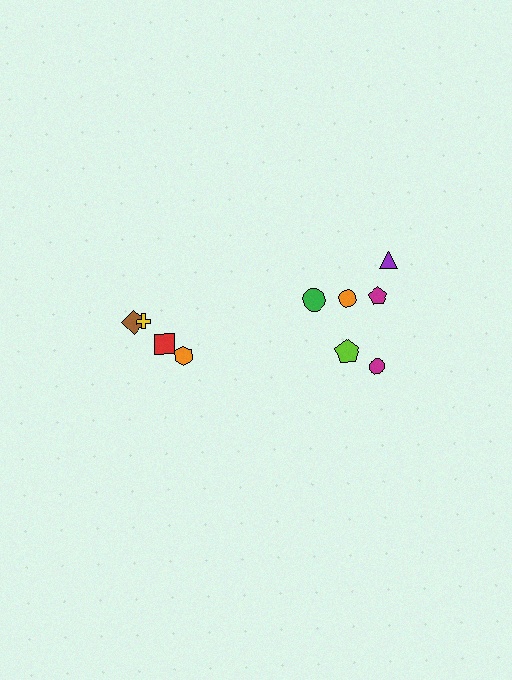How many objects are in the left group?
There are 4 objects.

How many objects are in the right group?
There are 6 objects.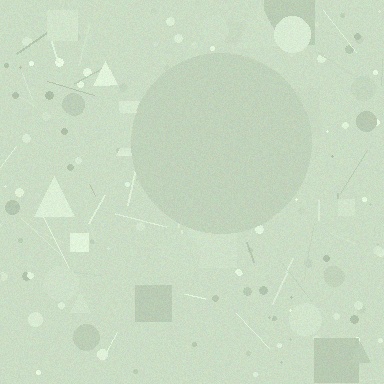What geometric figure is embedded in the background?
A circle is embedded in the background.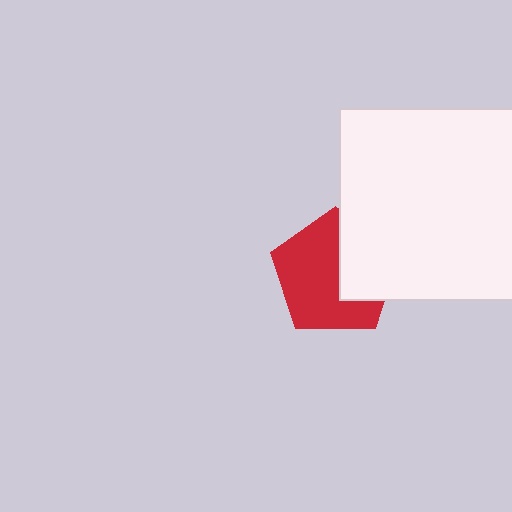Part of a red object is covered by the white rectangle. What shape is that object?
It is a pentagon.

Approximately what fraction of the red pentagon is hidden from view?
Roughly 35% of the red pentagon is hidden behind the white rectangle.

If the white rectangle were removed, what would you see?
You would see the complete red pentagon.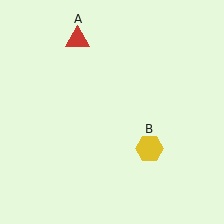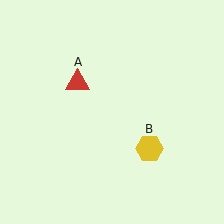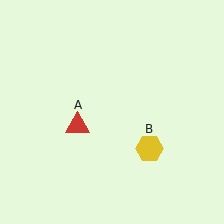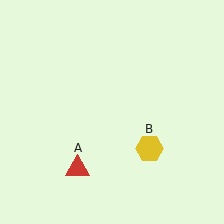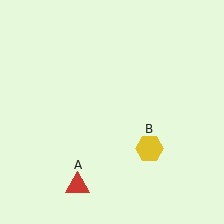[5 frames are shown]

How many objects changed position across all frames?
1 object changed position: red triangle (object A).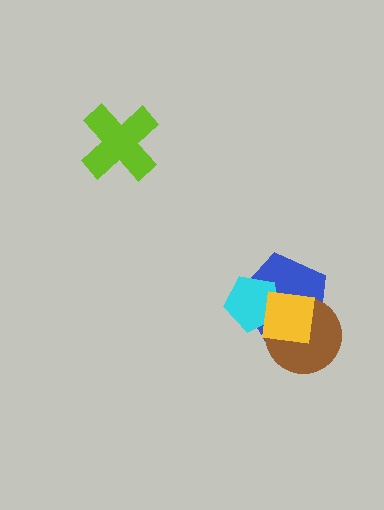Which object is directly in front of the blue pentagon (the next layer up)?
The cyan pentagon is directly in front of the blue pentagon.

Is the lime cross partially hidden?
No, no other shape covers it.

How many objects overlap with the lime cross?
0 objects overlap with the lime cross.